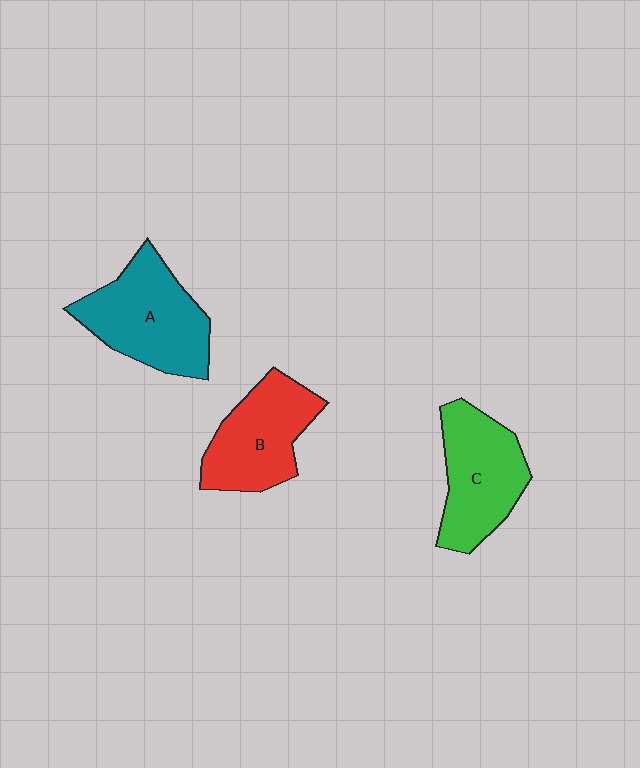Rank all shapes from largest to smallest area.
From largest to smallest: A (teal), C (green), B (red).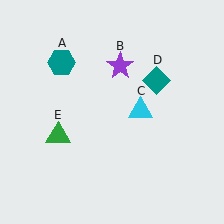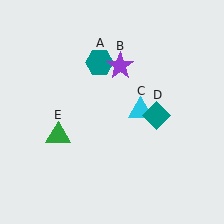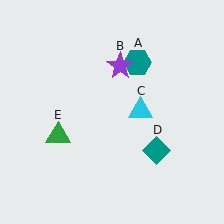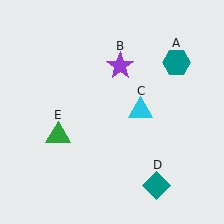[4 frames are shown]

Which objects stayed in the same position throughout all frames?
Purple star (object B) and cyan triangle (object C) and green triangle (object E) remained stationary.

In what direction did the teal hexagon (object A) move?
The teal hexagon (object A) moved right.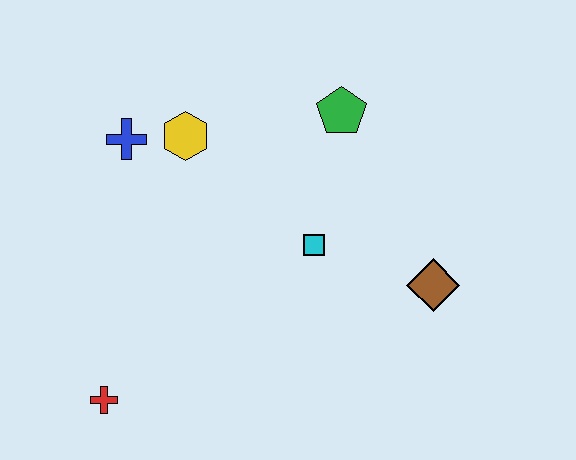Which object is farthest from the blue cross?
The brown diamond is farthest from the blue cross.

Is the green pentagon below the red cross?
No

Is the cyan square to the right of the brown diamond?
No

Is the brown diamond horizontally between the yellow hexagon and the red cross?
No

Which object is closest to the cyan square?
The brown diamond is closest to the cyan square.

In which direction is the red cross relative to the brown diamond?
The red cross is to the left of the brown diamond.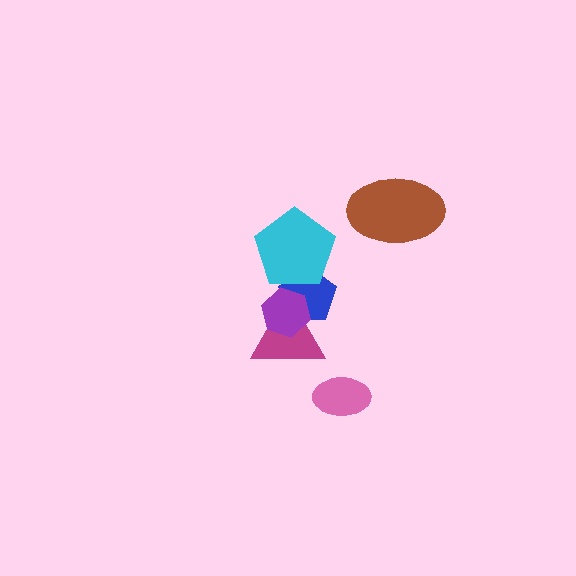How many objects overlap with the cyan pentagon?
1 object overlaps with the cyan pentagon.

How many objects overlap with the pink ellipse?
0 objects overlap with the pink ellipse.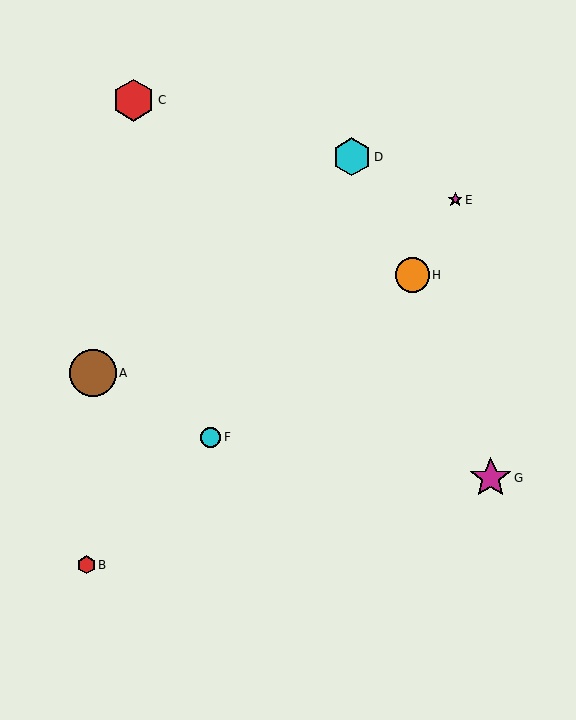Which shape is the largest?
The brown circle (labeled A) is the largest.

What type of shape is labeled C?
Shape C is a red hexagon.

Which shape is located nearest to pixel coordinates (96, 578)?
The red hexagon (labeled B) at (86, 565) is nearest to that location.